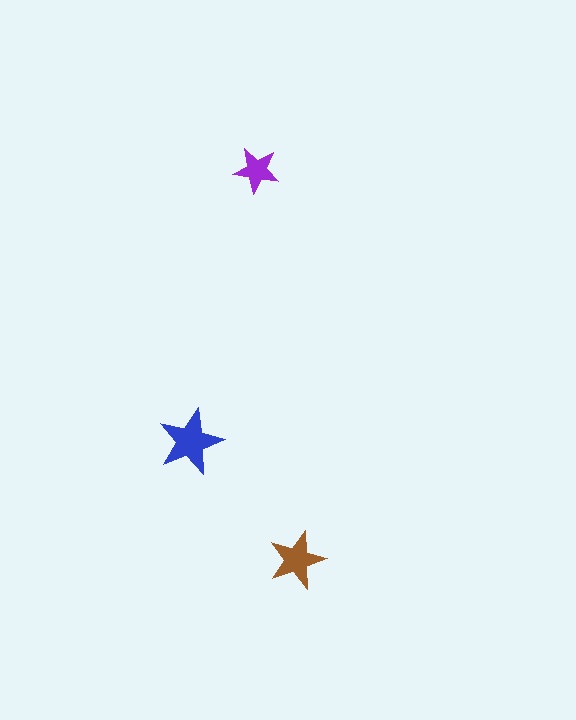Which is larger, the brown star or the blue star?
The blue one.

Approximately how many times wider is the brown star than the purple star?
About 1.5 times wider.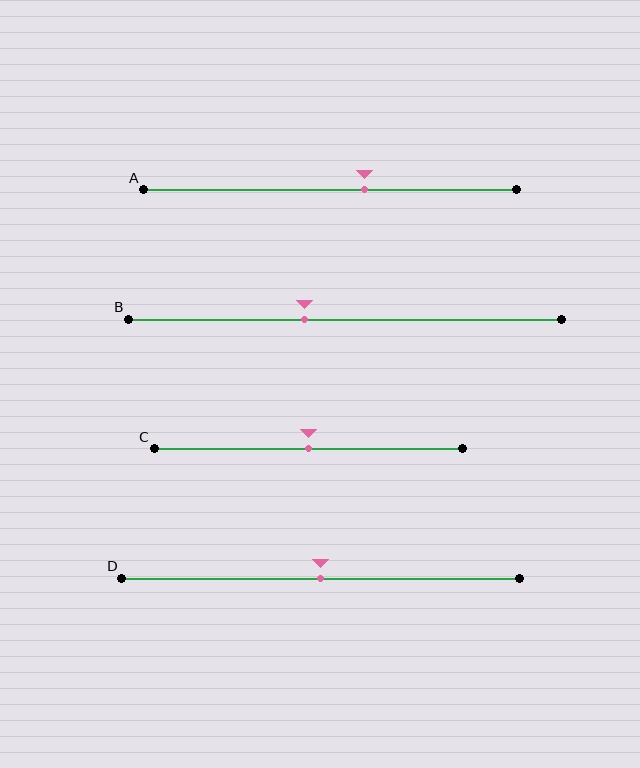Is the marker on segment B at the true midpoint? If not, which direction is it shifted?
No, the marker on segment B is shifted to the left by about 9% of the segment length.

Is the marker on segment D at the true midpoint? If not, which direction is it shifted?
Yes, the marker on segment D is at the true midpoint.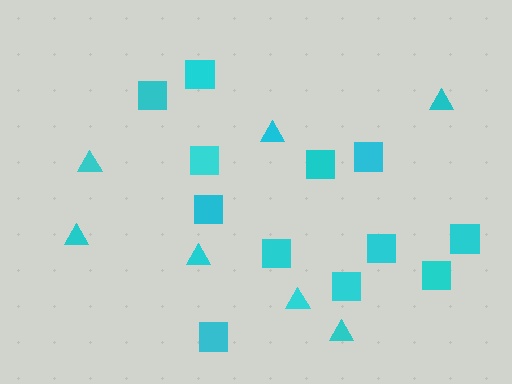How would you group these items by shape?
There are 2 groups: one group of triangles (7) and one group of squares (12).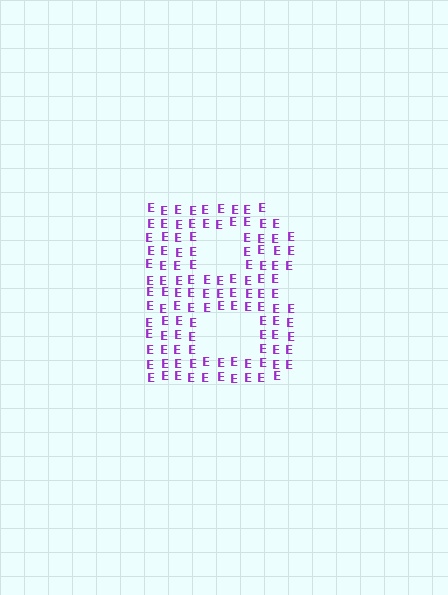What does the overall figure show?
The overall figure shows the letter B.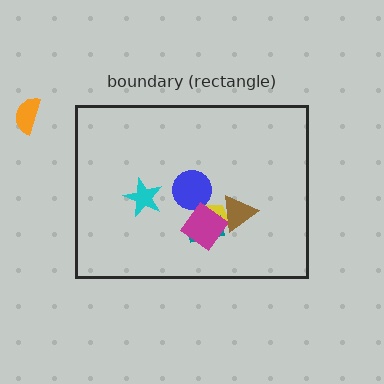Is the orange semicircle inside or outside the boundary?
Outside.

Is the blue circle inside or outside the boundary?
Inside.